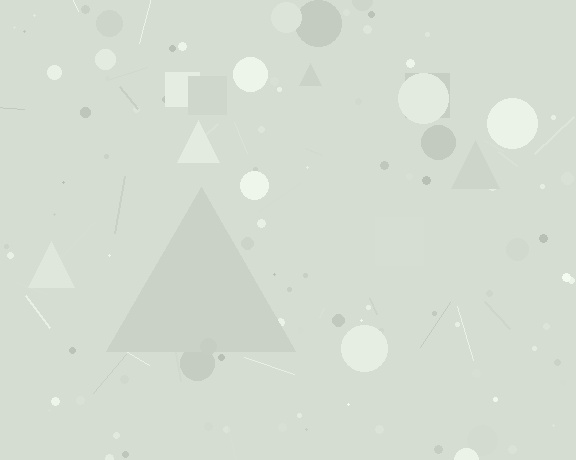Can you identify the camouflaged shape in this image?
The camouflaged shape is a triangle.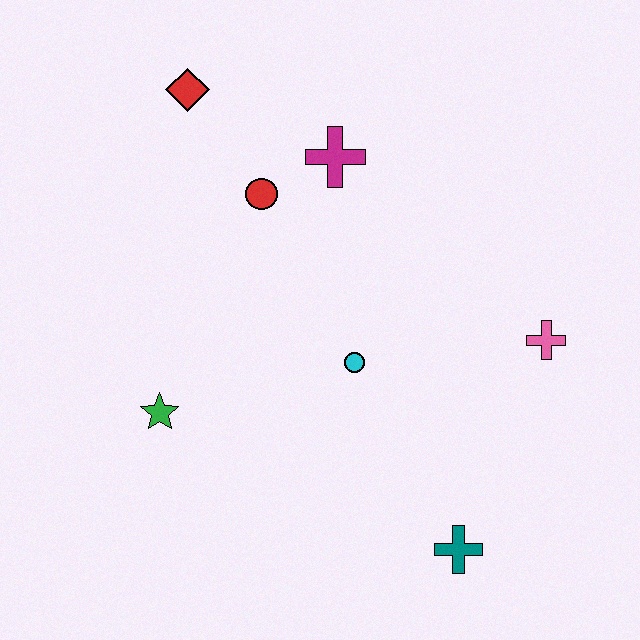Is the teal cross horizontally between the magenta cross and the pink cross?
Yes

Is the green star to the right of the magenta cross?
No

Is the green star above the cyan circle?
No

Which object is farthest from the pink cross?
The red diamond is farthest from the pink cross.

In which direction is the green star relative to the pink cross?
The green star is to the left of the pink cross.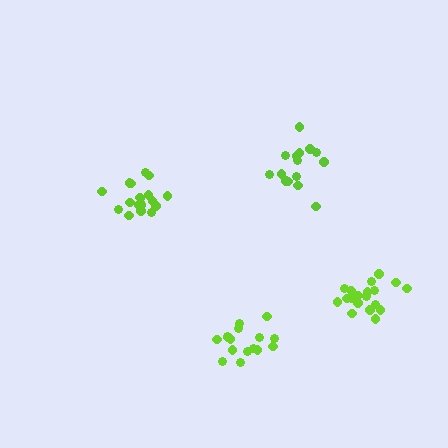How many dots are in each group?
Group 1: 16 dots, Group 2: 15 dots, Group 3: 19 dots, Group 4: 19 dots (69 total).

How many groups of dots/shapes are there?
There are 4 groups.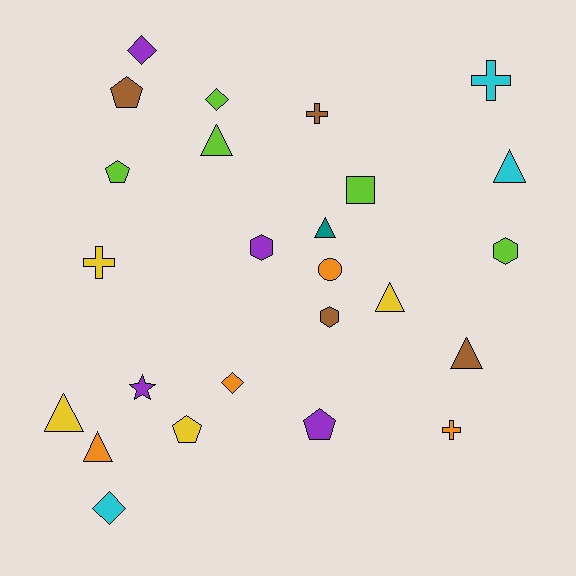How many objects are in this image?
There are 25 objects.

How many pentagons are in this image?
There are 4 pentagons.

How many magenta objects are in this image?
There are no magenta objects.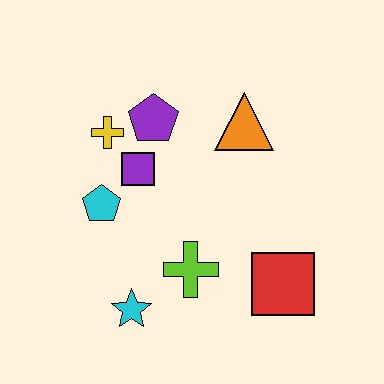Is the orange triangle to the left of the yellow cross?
No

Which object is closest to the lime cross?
The cyan star is closest to the lime cross.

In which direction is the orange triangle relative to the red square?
The orange triangle is above the red square.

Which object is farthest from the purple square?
The red square is farthest from the purple square.